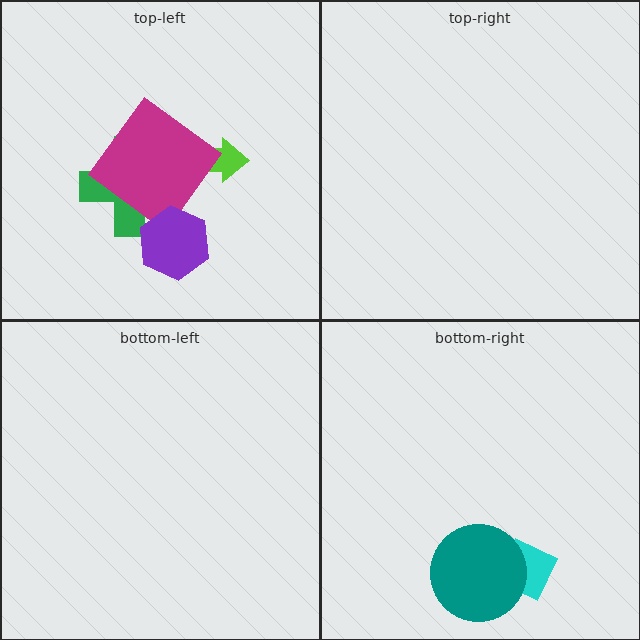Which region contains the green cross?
The top-left region.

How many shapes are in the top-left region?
4.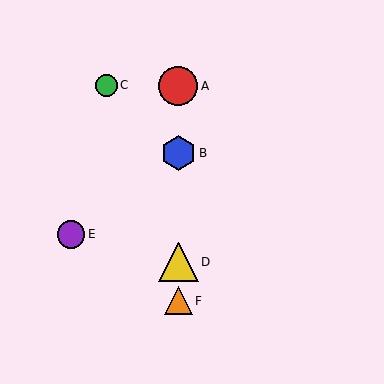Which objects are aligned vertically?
Objects A, B, D, F are aligned vertically.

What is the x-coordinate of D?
Object D is at x≈178.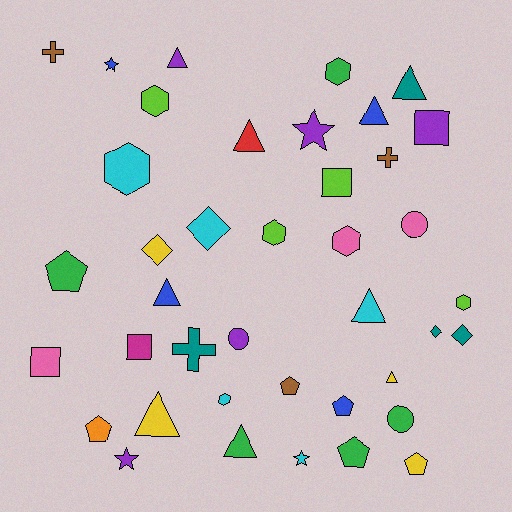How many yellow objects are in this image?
There are 4 yellow objects.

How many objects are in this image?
There are 40 objects.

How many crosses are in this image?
There are 3 crosses.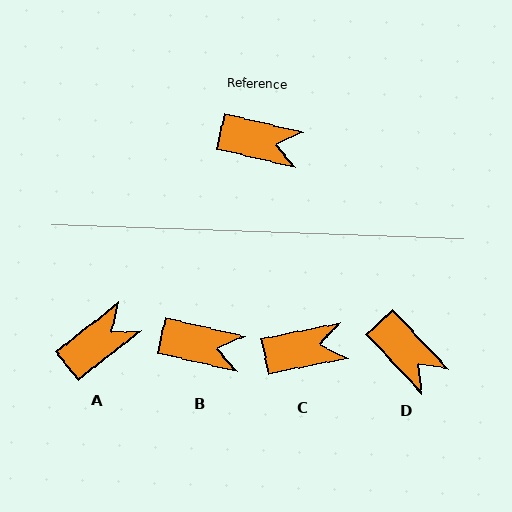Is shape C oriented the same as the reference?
No, it is off by about 24 degrees.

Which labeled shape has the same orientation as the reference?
B.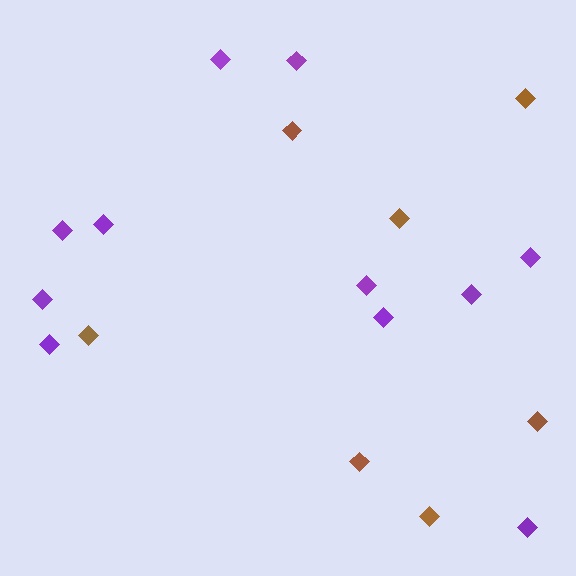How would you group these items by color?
There are 2 groups: one group of purple diamonds (11) and one group of brown diamonds (7).